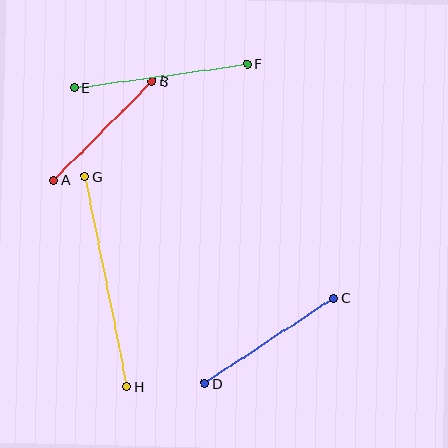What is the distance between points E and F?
The distance is approximately 174 pixels.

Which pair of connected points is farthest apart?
Points G and H are farthest apart.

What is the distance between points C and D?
The distance is approximately 155 pixels.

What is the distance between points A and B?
The distance is approximately 140 pixels.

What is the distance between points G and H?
The distance is approximately 214 pixels.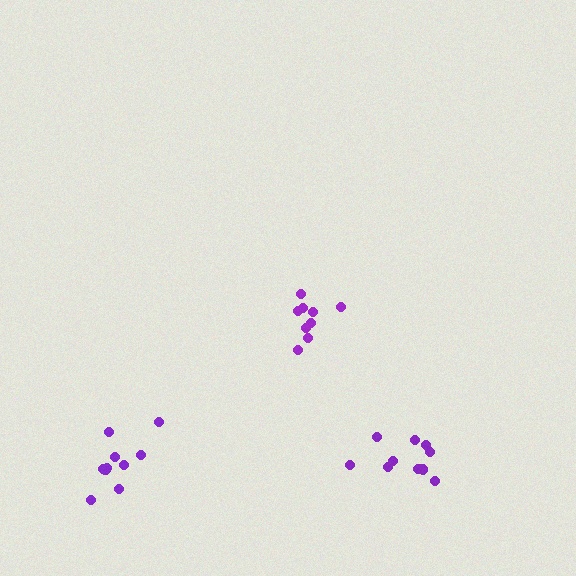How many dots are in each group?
Group 1: 10 dots, Group 2: 9 dots, Group 3: 10 dots (29 total).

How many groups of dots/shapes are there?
There are 3 groups.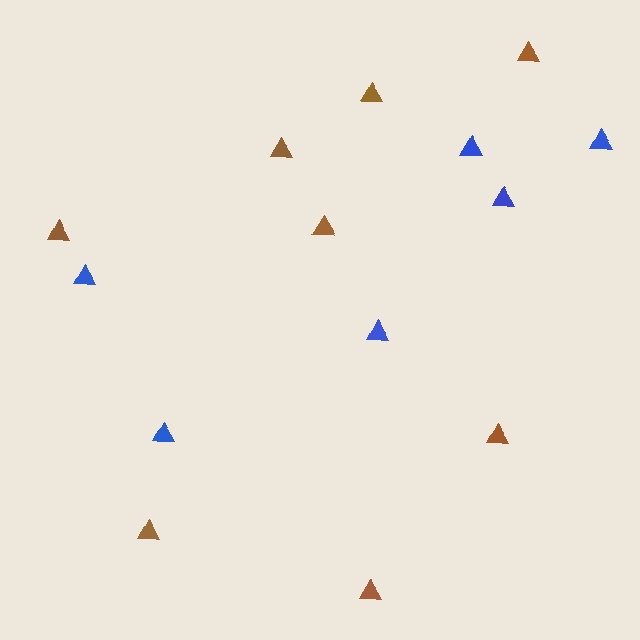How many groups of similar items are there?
There are 2 groups: one group of blue triangles (6) and one group of brown triangles (8).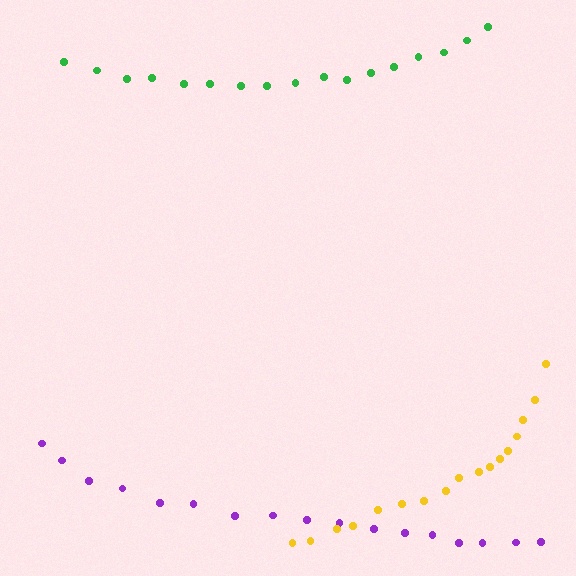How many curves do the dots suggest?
There are 3 distinct paths.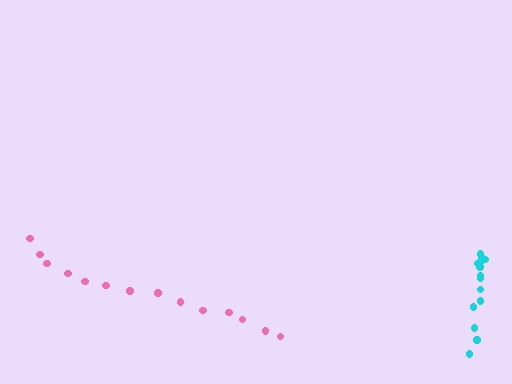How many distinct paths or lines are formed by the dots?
There are 2 distinct paths.